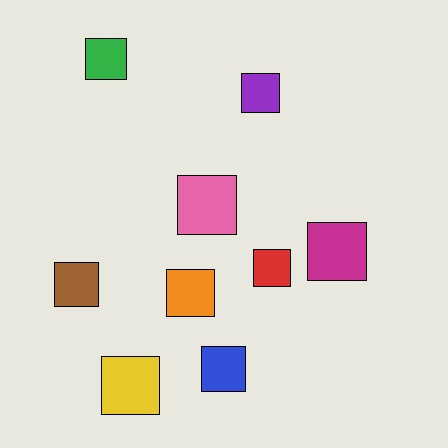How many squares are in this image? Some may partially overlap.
There are 9 squares.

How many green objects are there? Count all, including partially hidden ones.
There is 1 green object.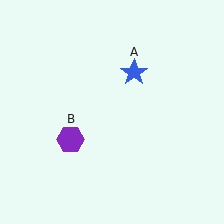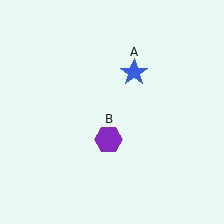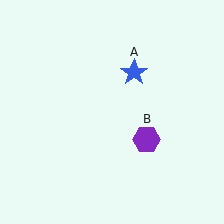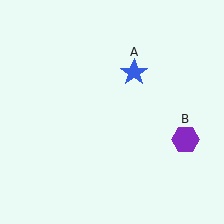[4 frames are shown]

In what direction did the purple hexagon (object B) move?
The purple hexagon (object B) moved right.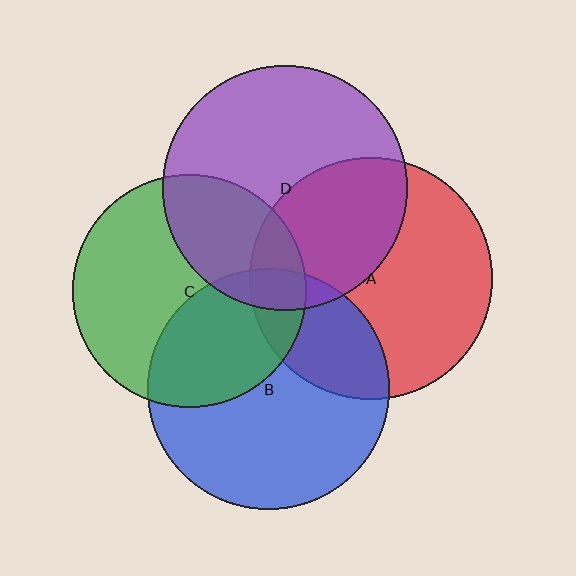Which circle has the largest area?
Circle D (purple).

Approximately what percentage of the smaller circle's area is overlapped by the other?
Approximately 35%.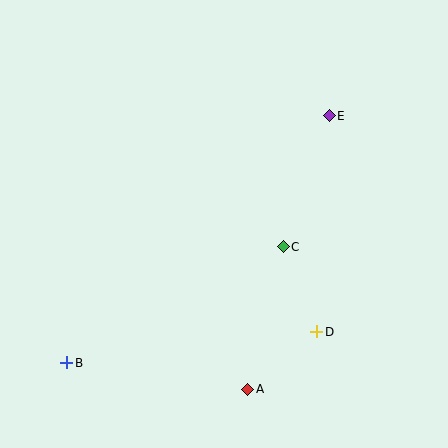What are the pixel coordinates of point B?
Point B is at (67, 363).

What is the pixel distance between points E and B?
The distance between E and B is 360 pixels.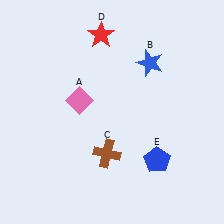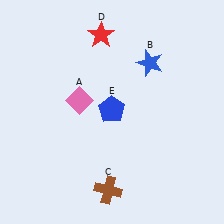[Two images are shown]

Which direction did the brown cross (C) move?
The brown cross (C) moved down.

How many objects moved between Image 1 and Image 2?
2 objects moved between the two images.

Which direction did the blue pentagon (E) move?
The blue pentagon (E) moved up.